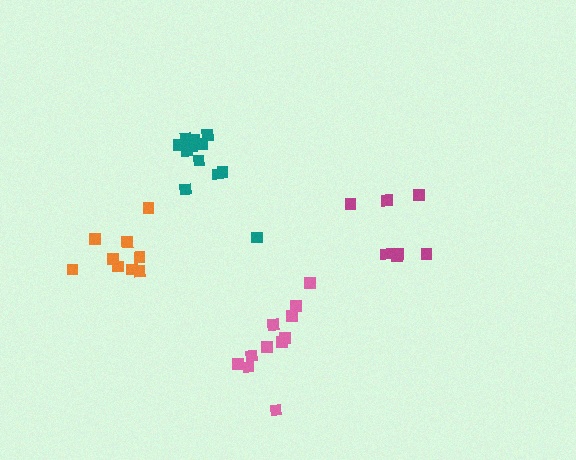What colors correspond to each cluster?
The clusters are colored: orange, magenta, pink, teal.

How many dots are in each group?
Group 1: 9 dots, Group 2: 8 dots, Group 3: 11 dots, Group 4: 13 dots (41 total).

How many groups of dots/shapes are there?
There are 4 groups.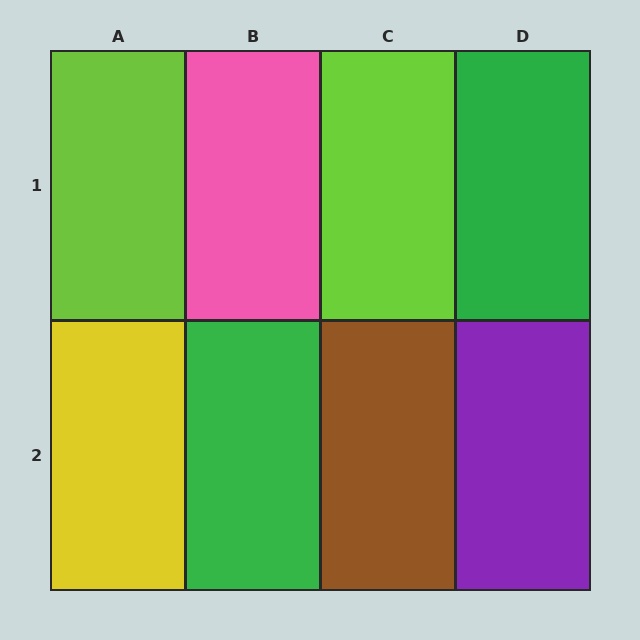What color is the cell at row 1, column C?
Lime.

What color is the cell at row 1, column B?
Pink.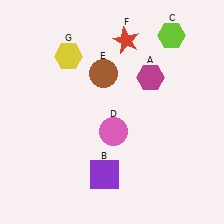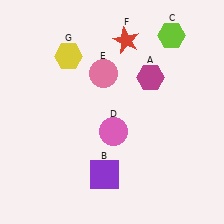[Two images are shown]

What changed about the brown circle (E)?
In Image 1, E is brown. In Image 2, it changed to pink.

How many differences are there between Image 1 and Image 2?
There is 1 difference between the two images.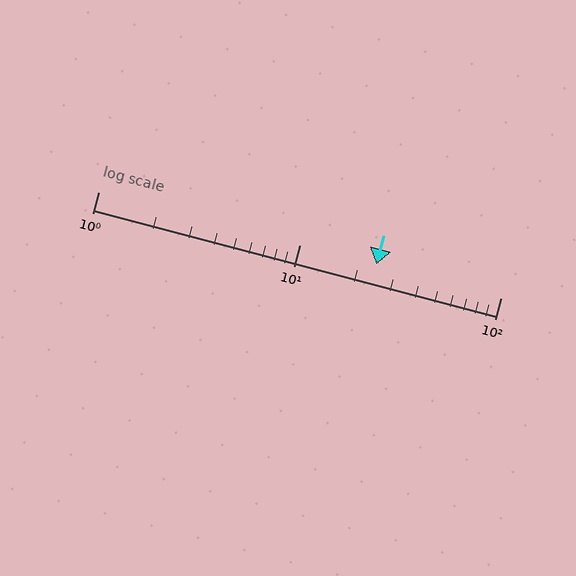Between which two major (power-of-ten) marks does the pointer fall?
The pointer is between 10 and 100.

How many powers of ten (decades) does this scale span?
The scale spans 2 decades, from 1 to 100.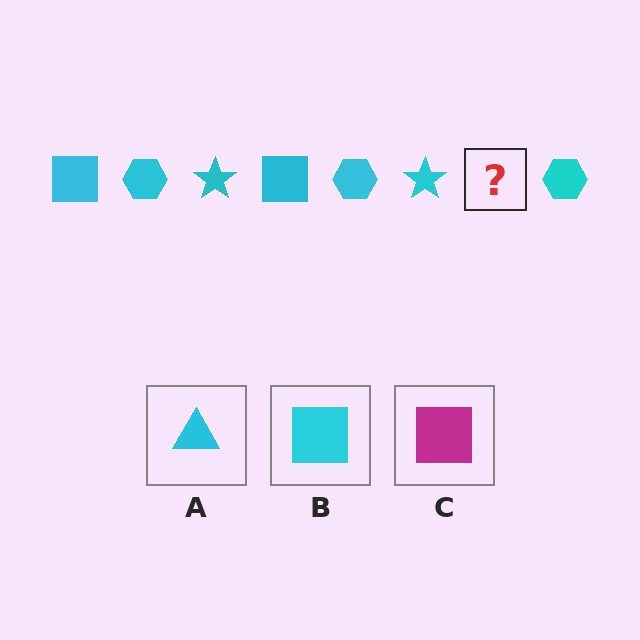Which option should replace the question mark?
Option B.